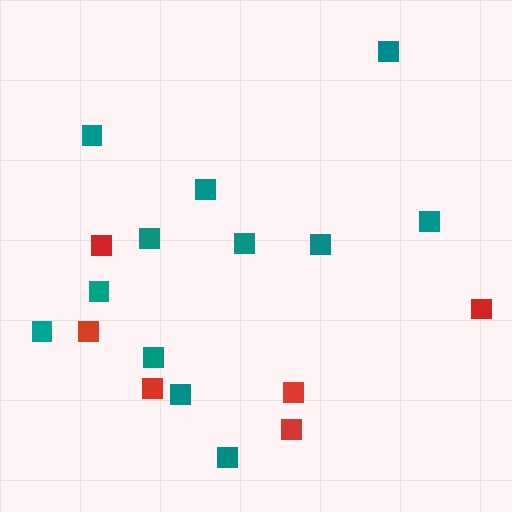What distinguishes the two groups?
There are 2 groups: one group of teal squares (12) and one group of red squares (6).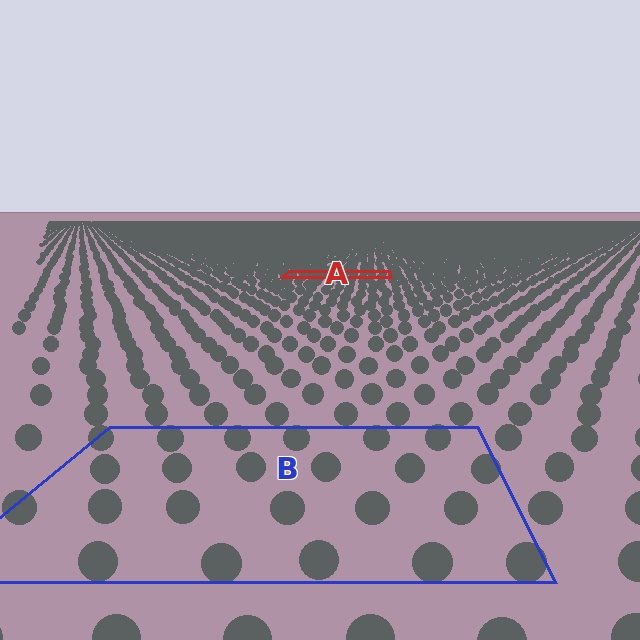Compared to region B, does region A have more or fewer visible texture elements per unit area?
Region A has more texture elements per unit area — they are packed more densely because it is farther away.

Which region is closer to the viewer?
Region B is closer. The texture elements there are larger and more spread out.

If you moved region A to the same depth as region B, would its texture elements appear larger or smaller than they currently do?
They would appear larger. At a closer depth, the same texture elements are projected at a bigger on-screen size.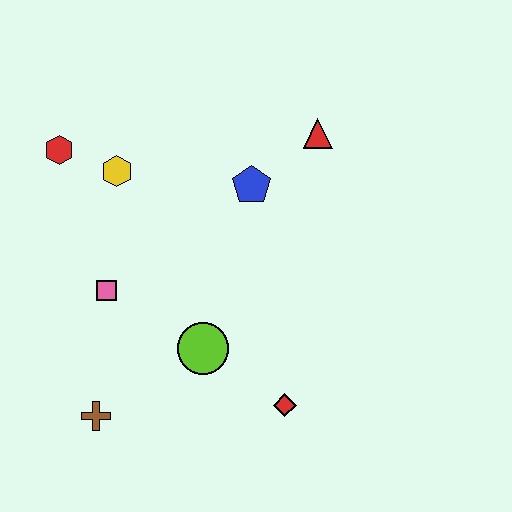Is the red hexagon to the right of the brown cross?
No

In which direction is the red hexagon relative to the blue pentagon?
The red hexagon is to the left of the blue pentagon.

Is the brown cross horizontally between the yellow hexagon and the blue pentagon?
No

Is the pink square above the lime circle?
Yes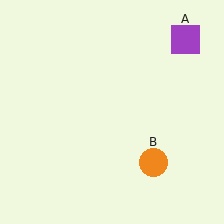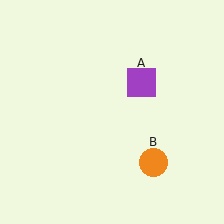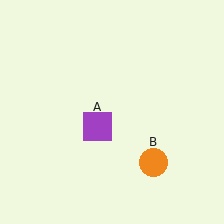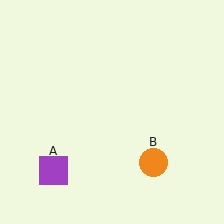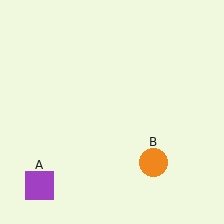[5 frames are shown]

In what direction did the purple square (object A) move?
The purple square (object A) moved down and to the left.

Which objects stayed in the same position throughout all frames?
Orange circle (object B) remained stationary.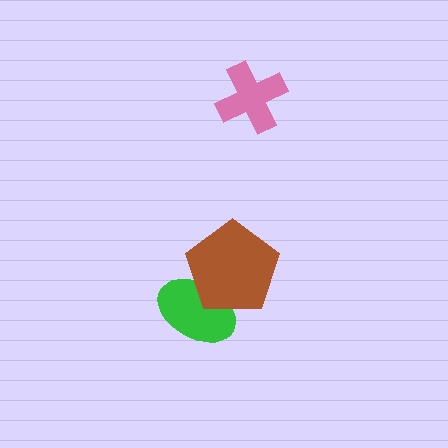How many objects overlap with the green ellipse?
1 object overlaps with the green ellipse.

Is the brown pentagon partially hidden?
No, no other shape covers it.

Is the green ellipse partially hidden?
Yes, it is partially covered by another shape.